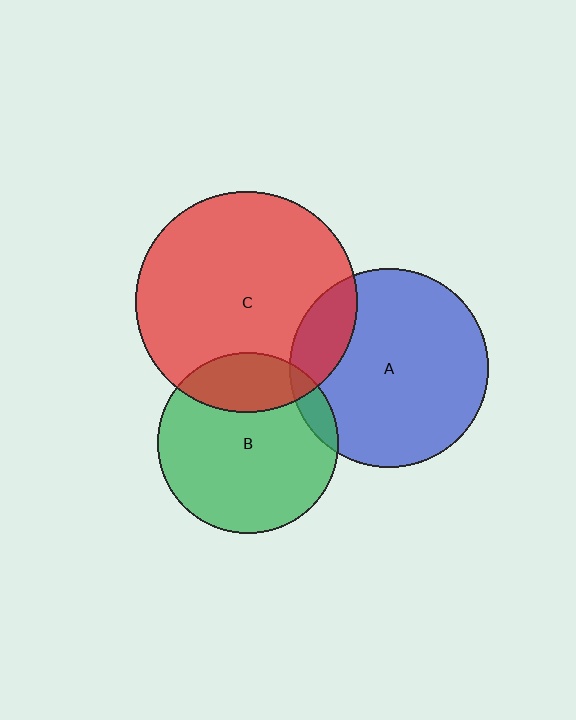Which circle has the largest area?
Circle C (red).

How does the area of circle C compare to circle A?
Approximately 1.2 times.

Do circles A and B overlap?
Yes.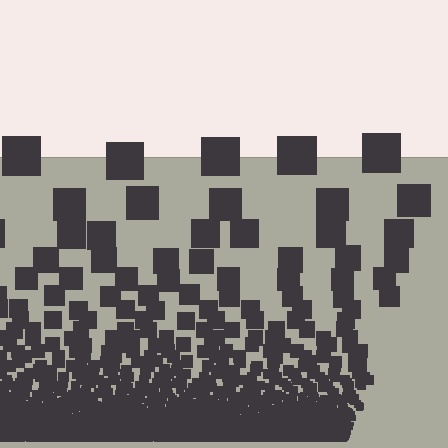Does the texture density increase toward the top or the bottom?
Density increases toward the bottom.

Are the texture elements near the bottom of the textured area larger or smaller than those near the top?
Smaller. The gradient is inverted — elements near the bottom are smaller and denser.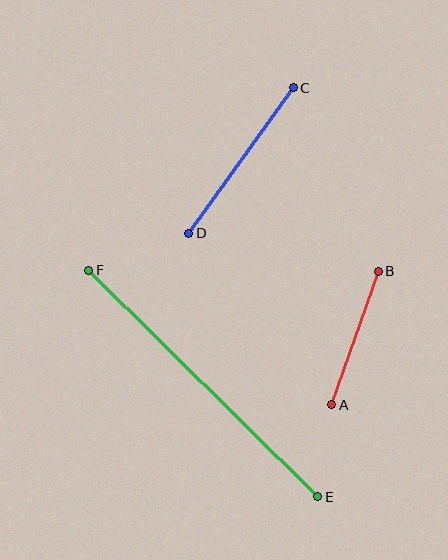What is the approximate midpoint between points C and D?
The midpoint is at approximately (241, 161) pixels.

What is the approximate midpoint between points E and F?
The midpoint is at approximately (203, 384) pixels.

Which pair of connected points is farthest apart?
Points E and F are farthest apart.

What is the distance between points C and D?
The distance is approximately 179 pixels.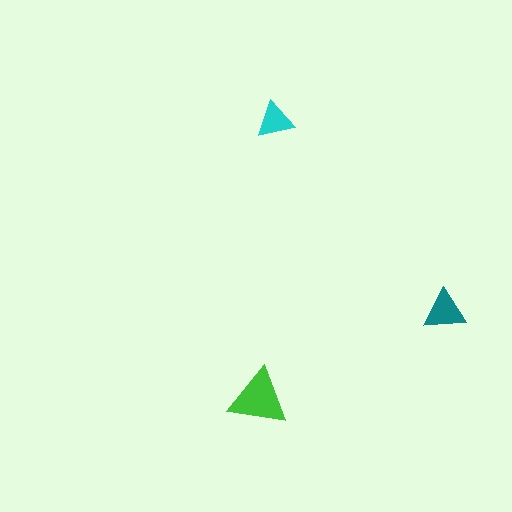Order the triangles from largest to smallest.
the green one, the teal one, the cyan one.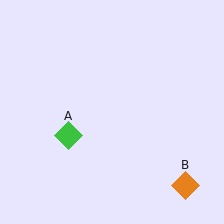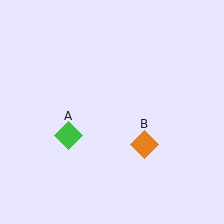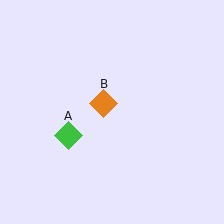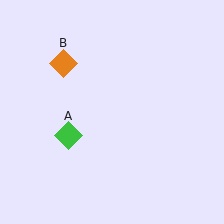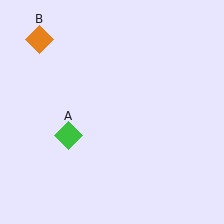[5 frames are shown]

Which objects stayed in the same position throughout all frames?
Green diamond (object A) remained stationary.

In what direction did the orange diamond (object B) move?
The orange diamond (object B) moved up and to the left.